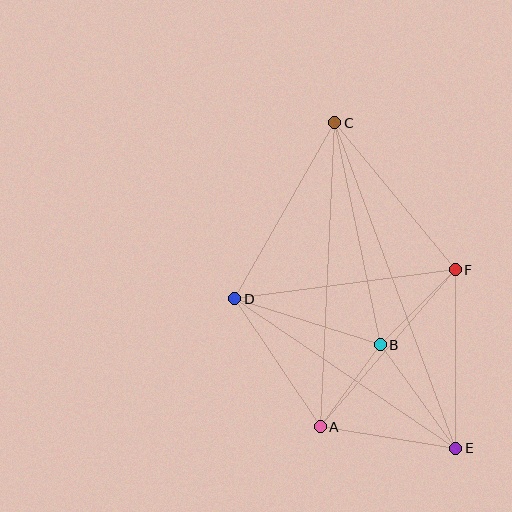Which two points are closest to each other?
Points A and B are closest to each other.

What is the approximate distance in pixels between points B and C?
The distance between B and C is approximately 227 pixels.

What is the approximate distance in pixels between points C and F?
The distance between C and F is approximately 190 pixels.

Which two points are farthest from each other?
Points C and E are farthest from each other.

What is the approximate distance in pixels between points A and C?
The distance between A and C is approximately 304 pixels.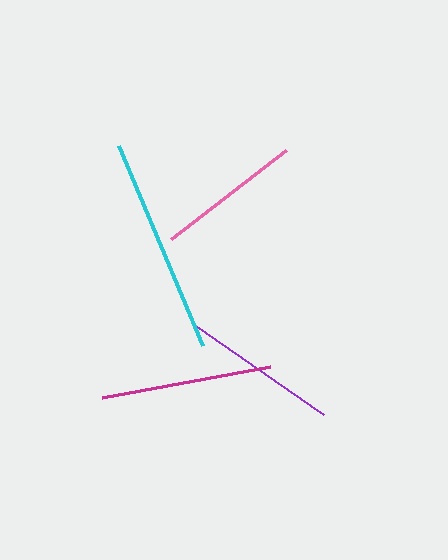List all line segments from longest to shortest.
From longest to shortest: cyan, magenta, purple, pink.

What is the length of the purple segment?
The purple segment is approximately 159 pixels long.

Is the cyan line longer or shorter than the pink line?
The cyan line is longer than the pink line.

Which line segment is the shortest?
The pink line is the shortest at approximately 145 pixels.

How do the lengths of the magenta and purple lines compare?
The magenta and purple lines are approximately the same length.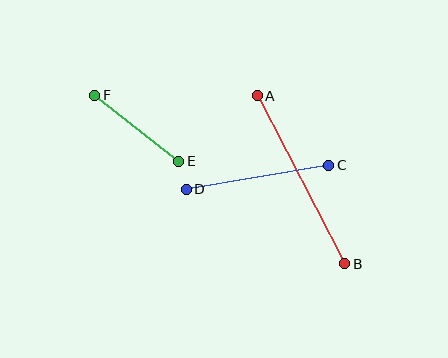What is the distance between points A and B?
The distance is approximately 189 pixels.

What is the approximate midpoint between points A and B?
The midpoint is at approximately (301, 180) pixels.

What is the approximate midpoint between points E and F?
The midpoint is at approximately (137, 128) pixels.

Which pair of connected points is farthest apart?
Points A and B are farthest apart.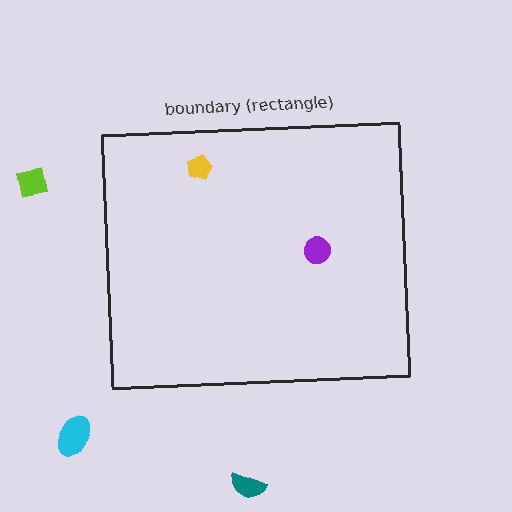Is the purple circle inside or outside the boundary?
Inside.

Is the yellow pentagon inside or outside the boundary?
Inside.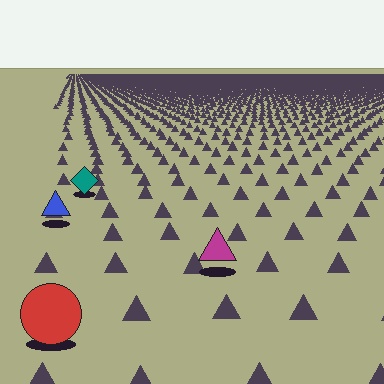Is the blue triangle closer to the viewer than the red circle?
No. The red circle is closer — you can tell from the texture gradient: the ground texture is coarser near it.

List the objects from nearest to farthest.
From nearest to farthest: the red circle, the magenta triangle, the blue triangle, the teal diamond.